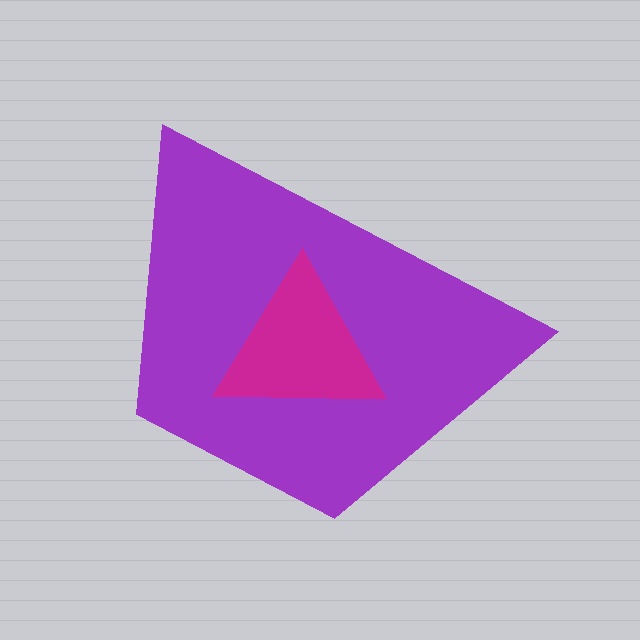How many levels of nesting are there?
2.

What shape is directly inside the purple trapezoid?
The magenta triangle.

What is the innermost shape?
The magenta triangle.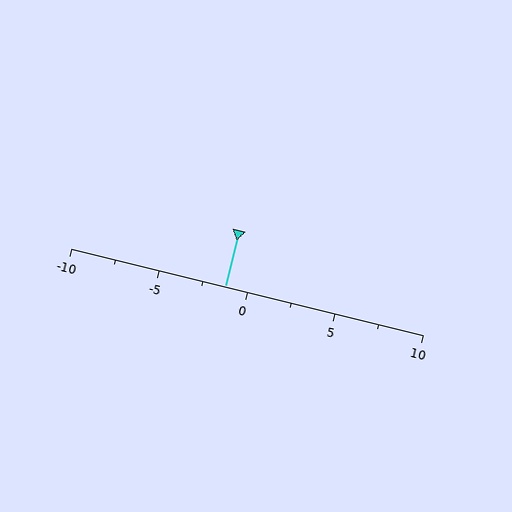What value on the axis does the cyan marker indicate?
The marker indicates approximately -1.2.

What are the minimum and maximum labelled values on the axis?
The axis runs from -10 to 10.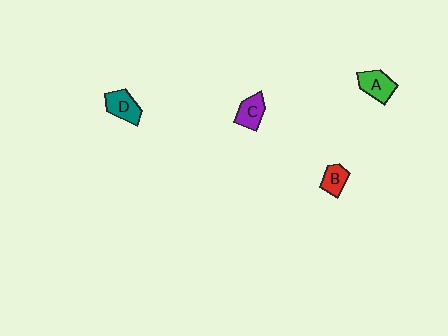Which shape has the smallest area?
Shape B (red).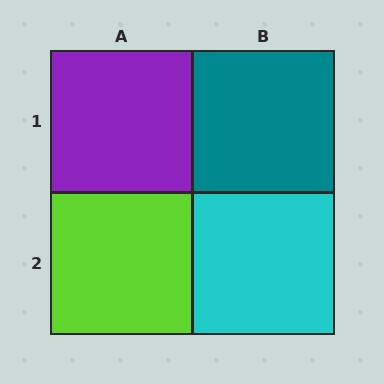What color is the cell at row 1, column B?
Teal.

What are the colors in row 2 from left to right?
Lime, cyan.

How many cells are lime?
1 cell is lime.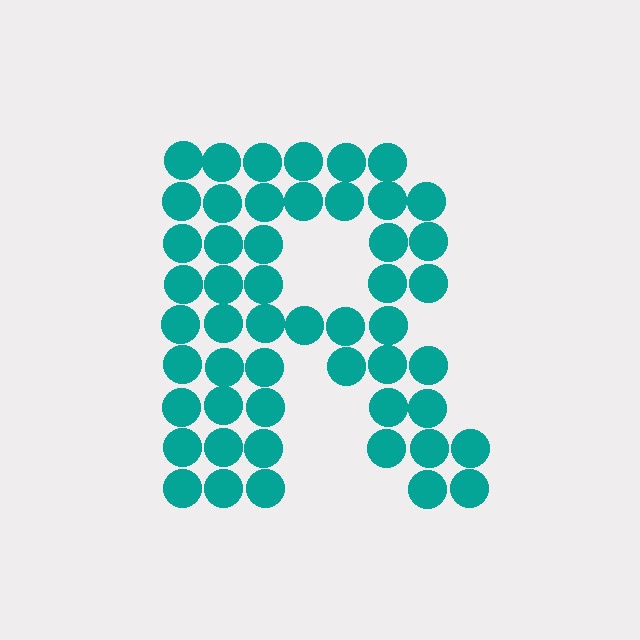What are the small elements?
The small elements are circles.